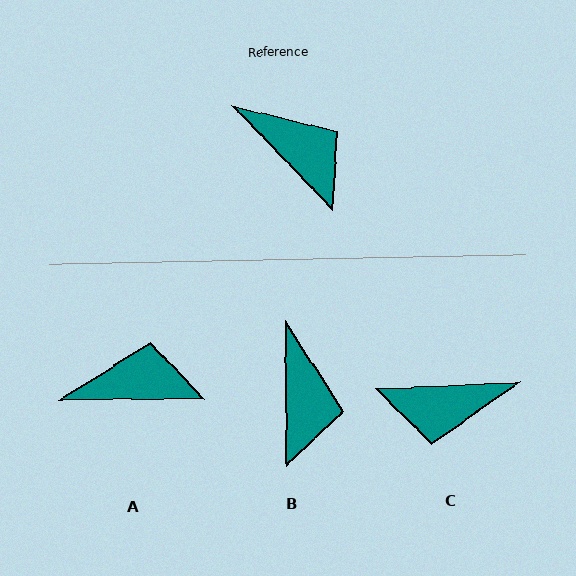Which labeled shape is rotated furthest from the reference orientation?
C, about 131 degrees away.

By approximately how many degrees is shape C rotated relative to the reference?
Approximately 131 degrees clockwise.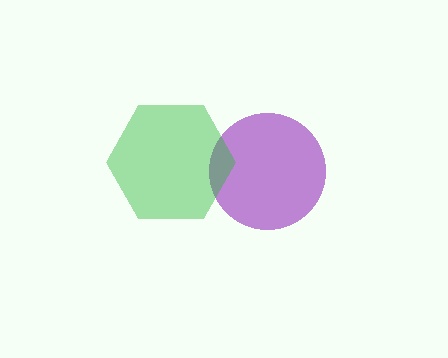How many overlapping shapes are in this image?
There are 2 overlapping shapes in the image.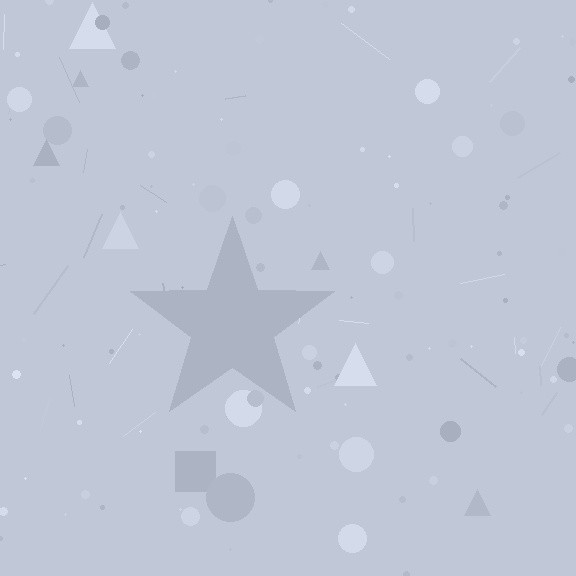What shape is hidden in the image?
A star is hidden in the image.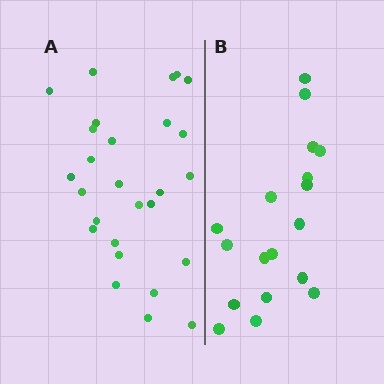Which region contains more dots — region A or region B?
Region A (the left region) has more dots.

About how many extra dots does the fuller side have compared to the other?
Region A has roughly 8 or so more dots than region B.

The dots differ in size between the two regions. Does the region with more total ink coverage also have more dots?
No. Region B has more total ink coverage because its dots are larger, but region A actually contains more individual dots. Total area can be misleading — the number of items is what matters here.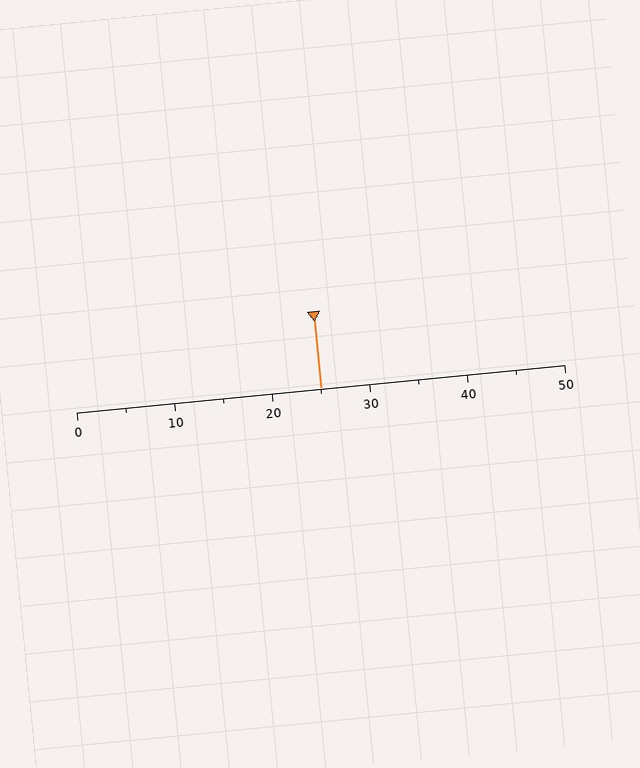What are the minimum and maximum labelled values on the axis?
The axis runs from 0 to 50.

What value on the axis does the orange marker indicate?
The marker indicates approximately 25.